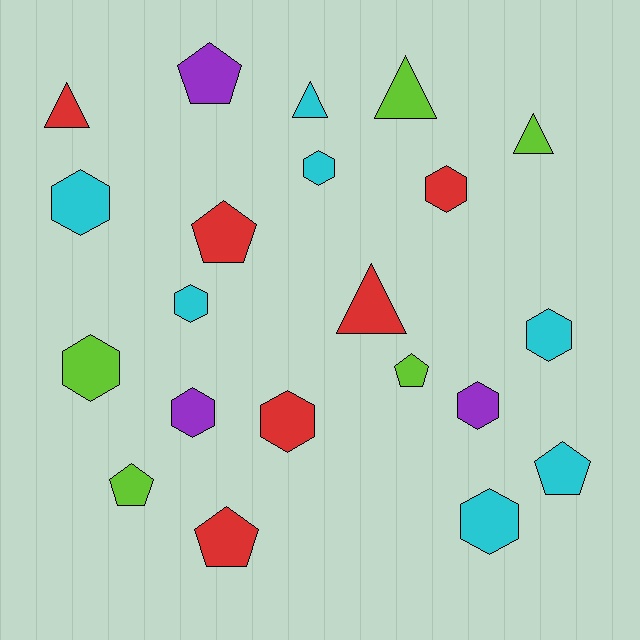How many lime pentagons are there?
There are 2 lime pentagons.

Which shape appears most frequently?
Hexagon, with 10 objects.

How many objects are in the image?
There are 21 objects.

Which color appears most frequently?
Cyan, with 7 objects.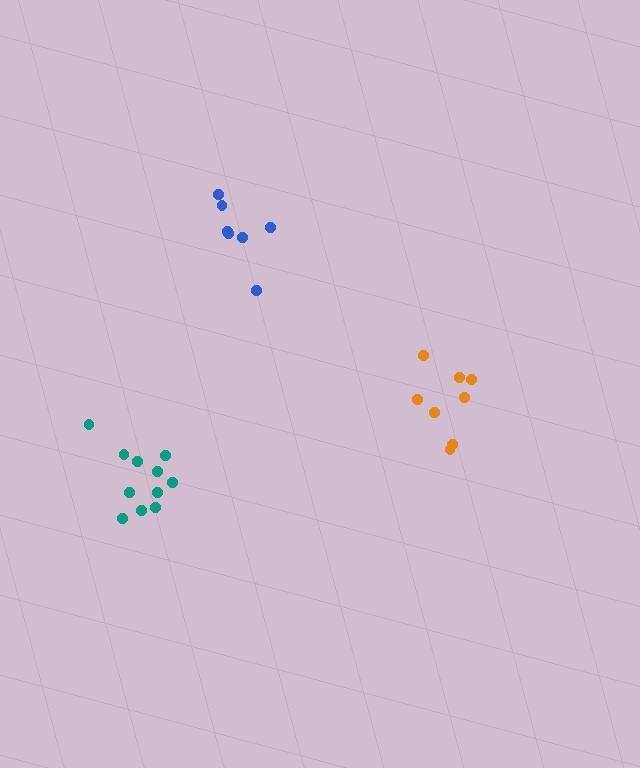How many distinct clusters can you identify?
There are 3 distinct clusters.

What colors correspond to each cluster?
The clusters are colored: orange, blue, teal.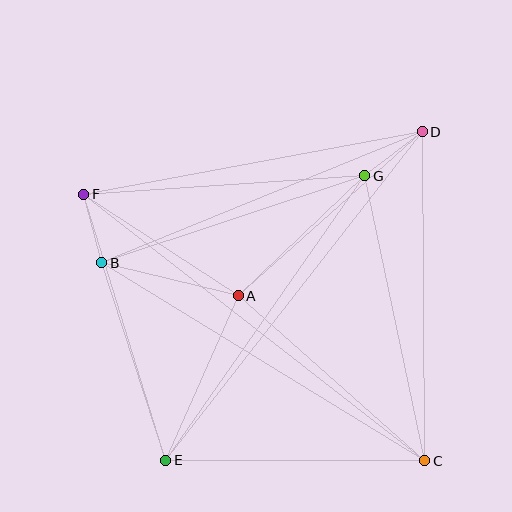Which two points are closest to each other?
Points B and F are closest to each other.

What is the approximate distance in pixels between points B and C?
The distance between B and C is approximately 379 pixels.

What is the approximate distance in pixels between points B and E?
The distance between B and E is approximately 208 pixels.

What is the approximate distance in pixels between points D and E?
The distance between D and E is approximately 417 pixels.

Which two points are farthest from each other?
Points C and F are farthest from each other.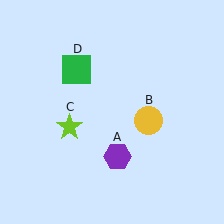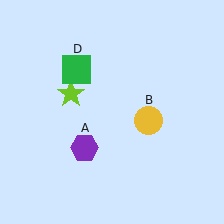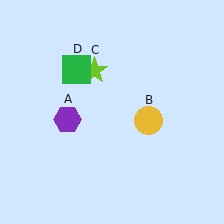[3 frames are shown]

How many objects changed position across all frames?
2 objects changed position: purple hexagon (object A), lime star (object C).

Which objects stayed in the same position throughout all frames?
Yellow circle (object B) and green square (object D) remained stationary.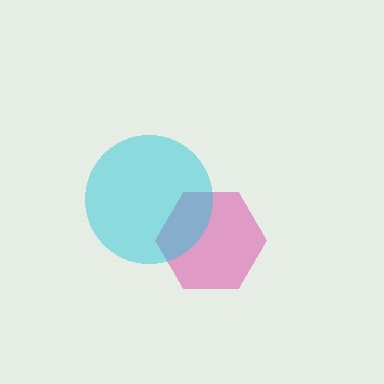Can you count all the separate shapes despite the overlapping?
Yes, there are 2 separate shapes.